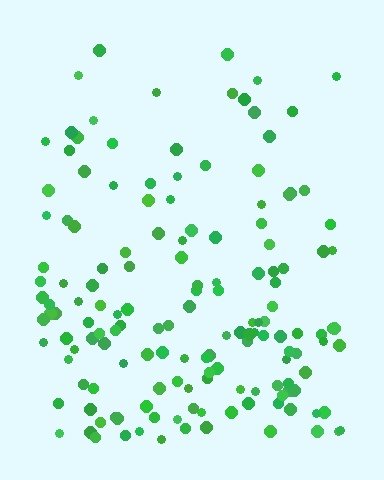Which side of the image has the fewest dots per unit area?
The top.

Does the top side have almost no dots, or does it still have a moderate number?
Still a moderate number, just noticeably fewer than the bottom.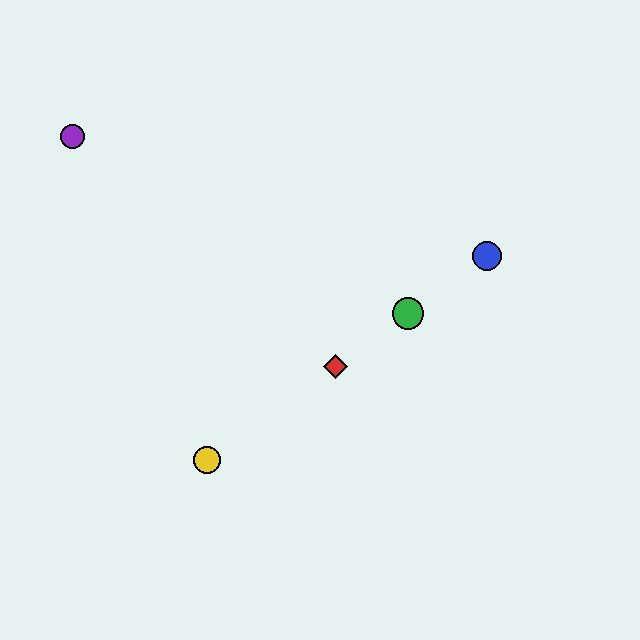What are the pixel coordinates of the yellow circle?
The yellow circle is at (207, 460).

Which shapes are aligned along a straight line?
The red diamond, the blue circle, the green circle, the yellow circle are aligned along a straight line.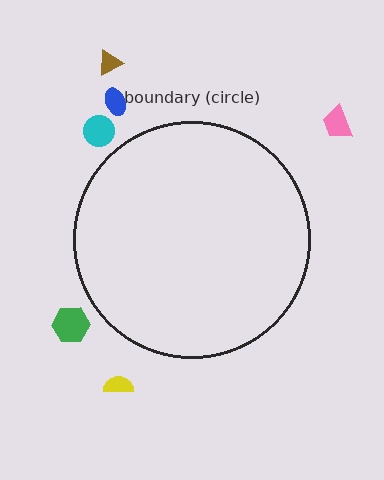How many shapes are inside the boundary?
0 inside, 6 outside.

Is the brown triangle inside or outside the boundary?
Outside.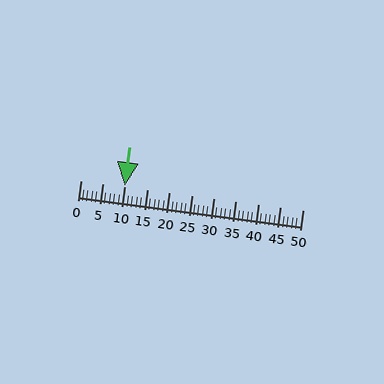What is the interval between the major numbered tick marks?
The major tick marks are spaced 5 units apart.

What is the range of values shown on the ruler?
The ruler shows values from 0 to 50.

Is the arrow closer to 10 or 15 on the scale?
The arrow is closer to 10.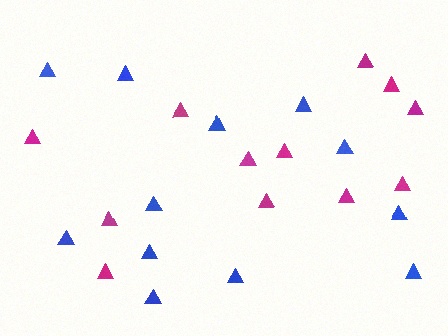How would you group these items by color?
There are 2 groups: one group of blue triangles (12) and one group of magenta triangles (12).